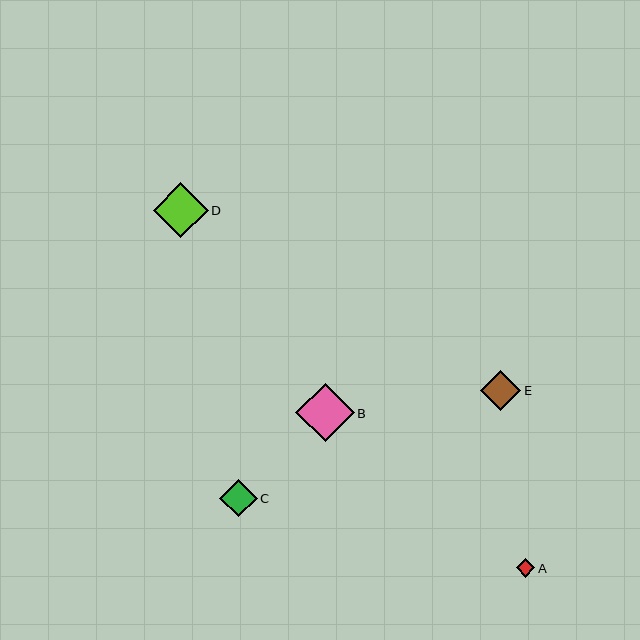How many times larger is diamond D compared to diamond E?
Diamond D is approximately 1.4 times the size of diamond E.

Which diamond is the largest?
Diamond B is the largest with a size of approximately 58 pixels.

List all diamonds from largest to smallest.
From largest to smallest: B, D, E, C, A.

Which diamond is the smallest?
Diamond A is the smallest with a size of approximately 18 pixels.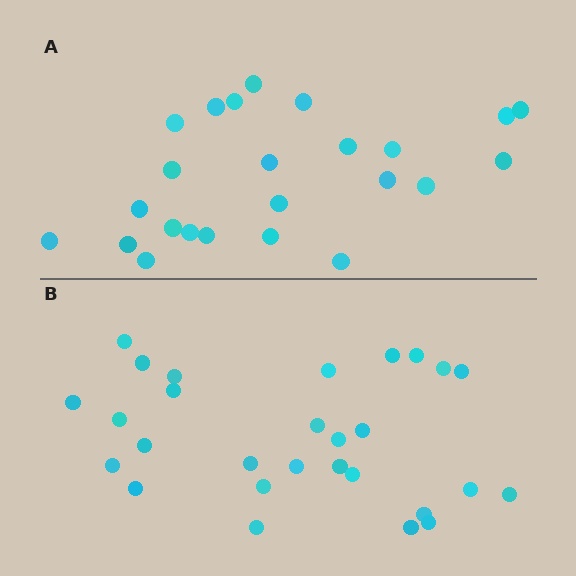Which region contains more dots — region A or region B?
Region B (the bottom region) has more dots.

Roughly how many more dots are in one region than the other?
Region B has about 4 more dots than region A.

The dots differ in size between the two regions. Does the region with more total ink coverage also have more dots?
No. Region A has more total ink coverage because its dots are larger, but region B actually contains more individual dots. Total area can be misleading — the number of items is what matters here.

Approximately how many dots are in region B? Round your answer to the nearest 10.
About 30 dots. (The exact count is 28, which rounds to 30.)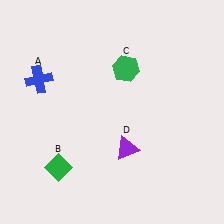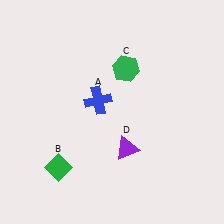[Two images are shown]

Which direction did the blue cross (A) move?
The blue cross (A) moved right.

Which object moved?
The blue cross (A) moved right.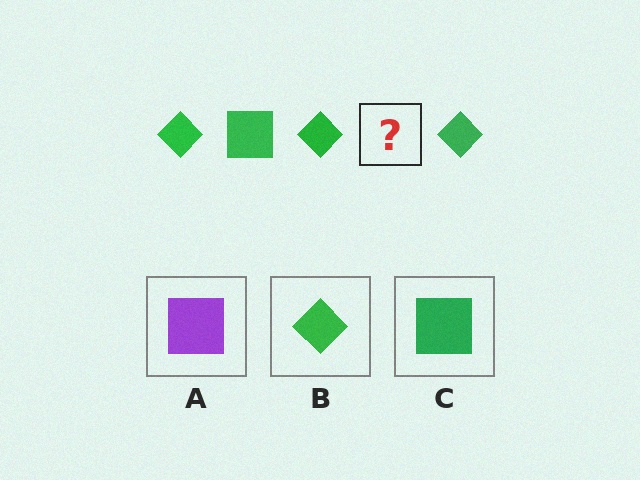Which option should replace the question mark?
Option C.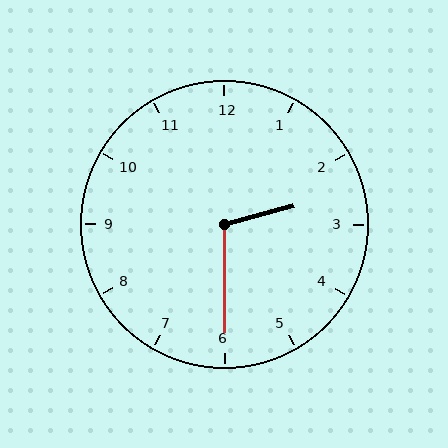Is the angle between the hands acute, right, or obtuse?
It is obtuse.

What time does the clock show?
2:30.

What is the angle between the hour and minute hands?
Approximately 105 degrees.